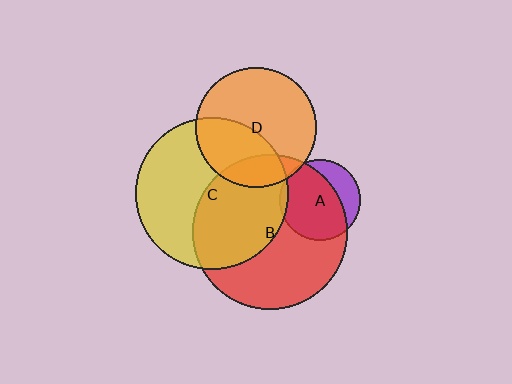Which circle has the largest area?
Circle B (red).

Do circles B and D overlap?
Yes.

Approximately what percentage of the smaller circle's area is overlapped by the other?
Approximately 15%.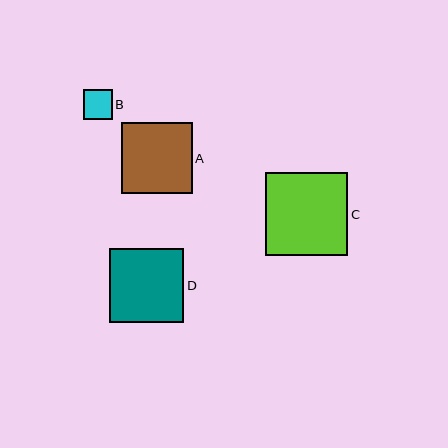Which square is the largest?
Square C is the largest with a size of approximately 82 pixels.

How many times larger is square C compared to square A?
Square C is approximately 1.2 times the size of square A.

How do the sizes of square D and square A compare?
Square D and square A are approximately the same size.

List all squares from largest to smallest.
From largest to smallest: C, D, A, B.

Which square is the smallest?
Square B is the smallest with a size of approximately 29 pixels.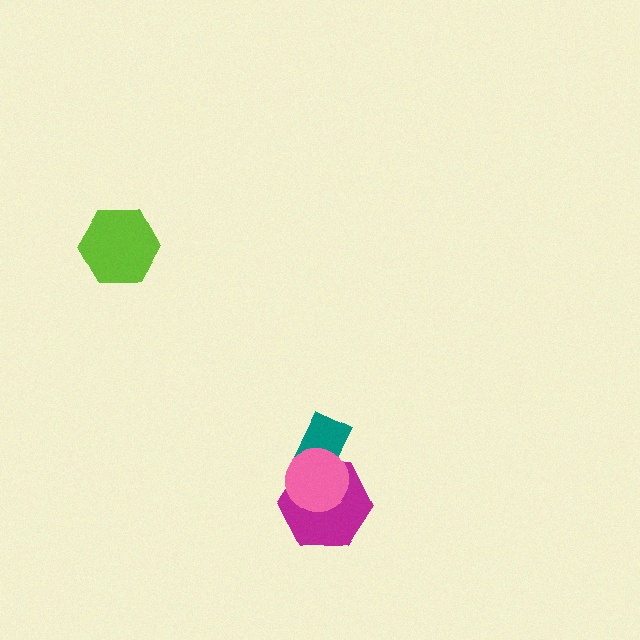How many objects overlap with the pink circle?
2 objects overlap with the pink circle.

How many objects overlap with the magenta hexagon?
2 objects overlap with the magenta hexagon.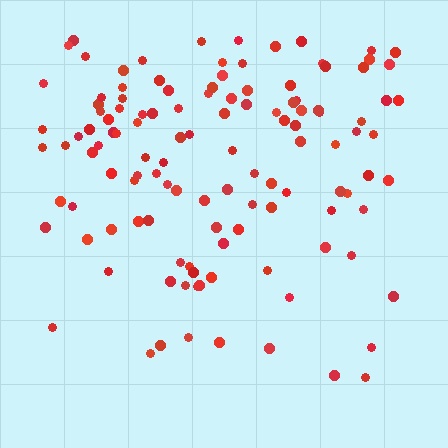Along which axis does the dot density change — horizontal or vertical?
Vertical.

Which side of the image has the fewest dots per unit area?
The bottom.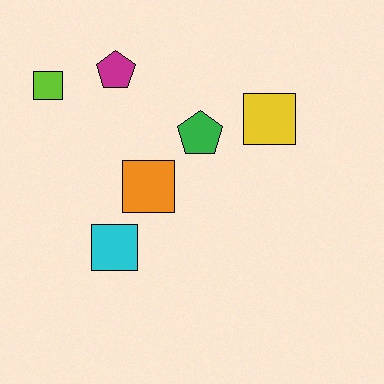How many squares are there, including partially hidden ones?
There are 4 squares.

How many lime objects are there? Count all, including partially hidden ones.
There is 1 lime object.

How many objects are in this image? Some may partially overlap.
There are 6 objects.